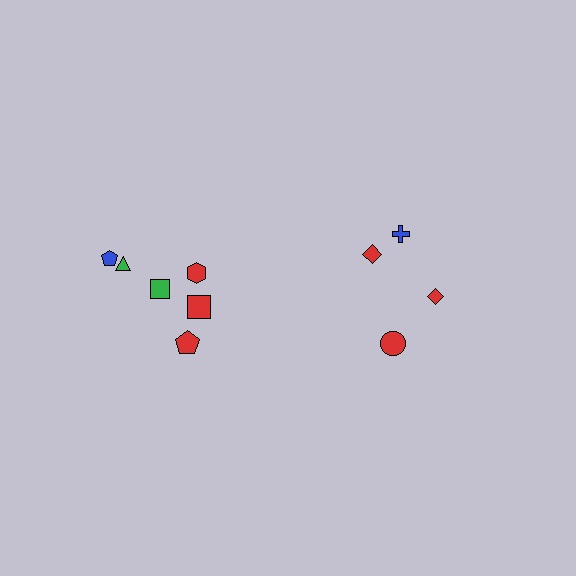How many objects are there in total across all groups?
There are 10 objects.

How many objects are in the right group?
There are 4 objects.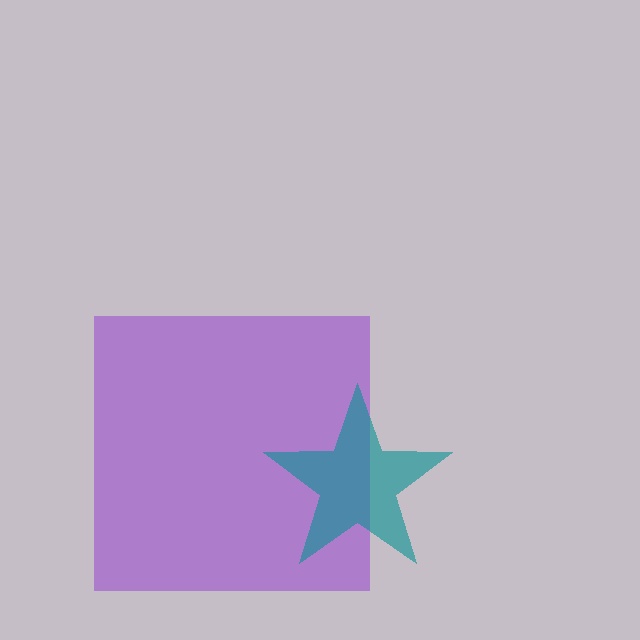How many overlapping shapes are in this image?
There are 2 overlapping shapes in the image.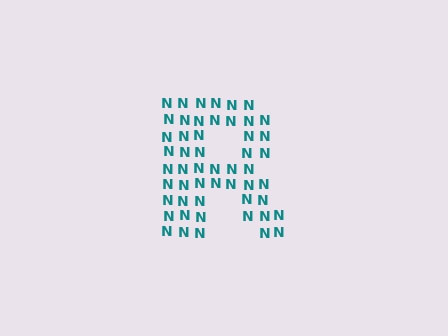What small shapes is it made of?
It is made of small letter N's.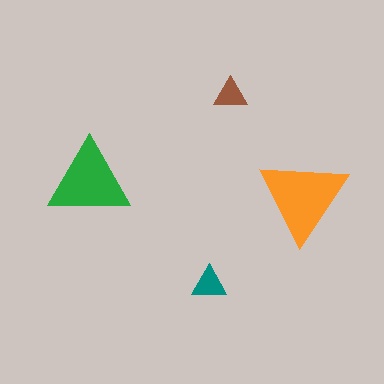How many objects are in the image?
There are 4 objects in the image.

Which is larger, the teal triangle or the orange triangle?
The orange one.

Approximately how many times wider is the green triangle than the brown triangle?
About 2.5 times wider.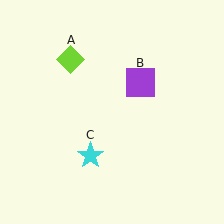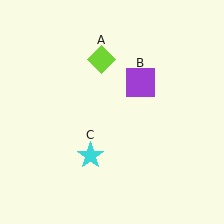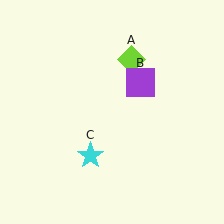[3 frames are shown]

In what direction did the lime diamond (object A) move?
The lime diamond (object A) moved right.